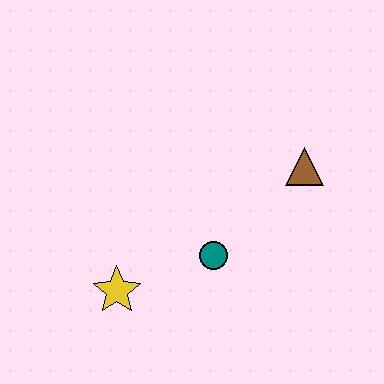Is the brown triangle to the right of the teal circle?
Yes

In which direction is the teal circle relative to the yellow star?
The teal circle is to the right of the yellow star.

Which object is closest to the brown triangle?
The teal circle is closest to the brown triangle.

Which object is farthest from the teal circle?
The brown triangle is farthest from the teal circle.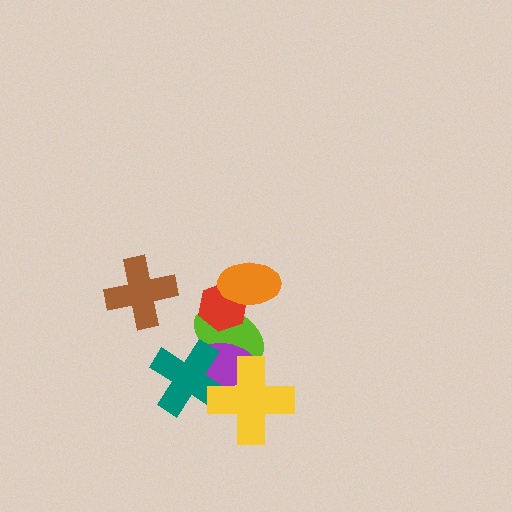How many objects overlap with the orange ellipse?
2 objects overlap with the orange ellipse.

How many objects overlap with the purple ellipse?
3 objects overlap with the purple ellipse.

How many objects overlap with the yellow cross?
3 objects overlap with the yellow cross.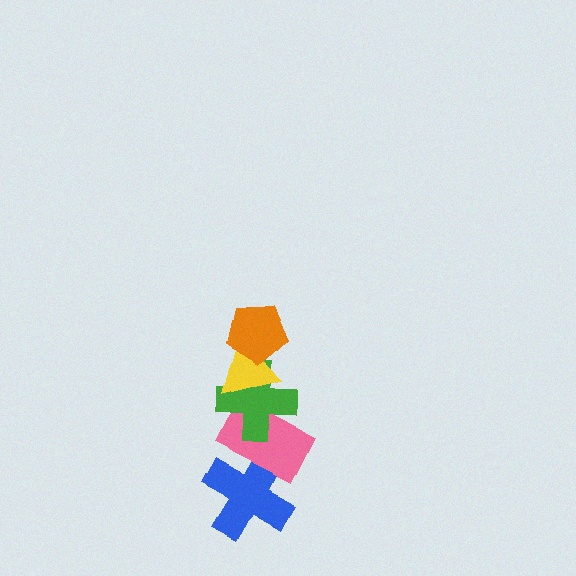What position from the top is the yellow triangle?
The yellow triangle is 2nd from the top.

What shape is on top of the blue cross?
The pink rectangle is on top of the blue cross.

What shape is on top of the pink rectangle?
The green cross is on top of the pink rectangle.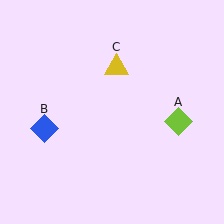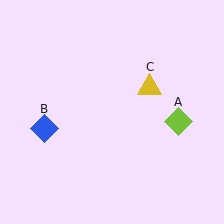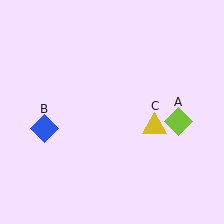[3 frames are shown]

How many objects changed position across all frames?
1 object changed position: yellow triangle (object C).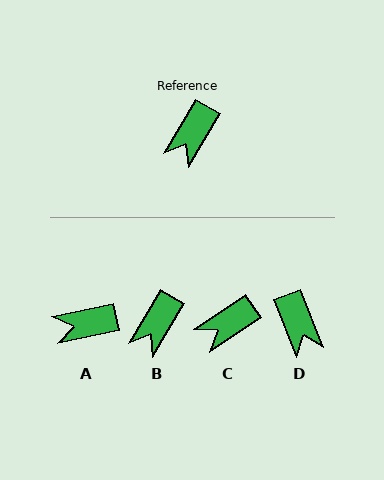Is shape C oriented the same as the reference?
No, it is off by about 26 degrees.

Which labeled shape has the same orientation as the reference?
B.